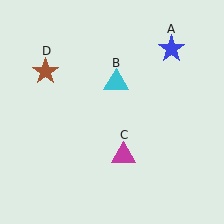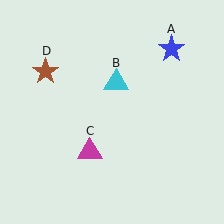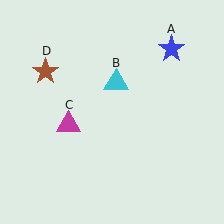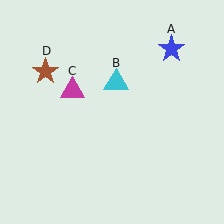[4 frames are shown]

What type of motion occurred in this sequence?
The magenta triangle (object C) rotated clockwise around the center of the scene.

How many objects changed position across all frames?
1 object changed position: magenta triangle (object C).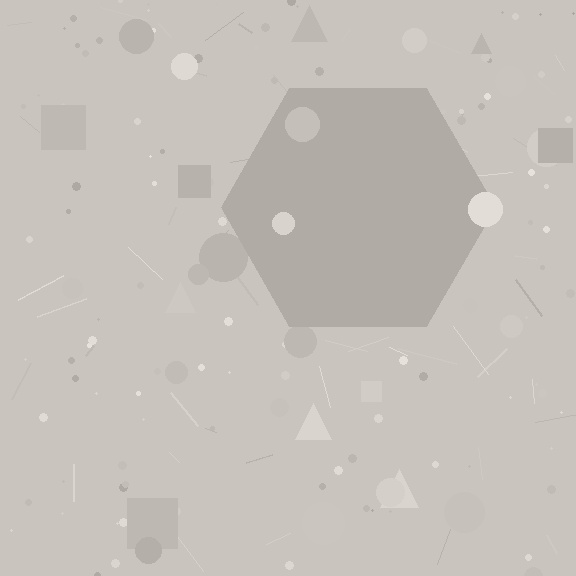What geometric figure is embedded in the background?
A hexagon is embedded in the background.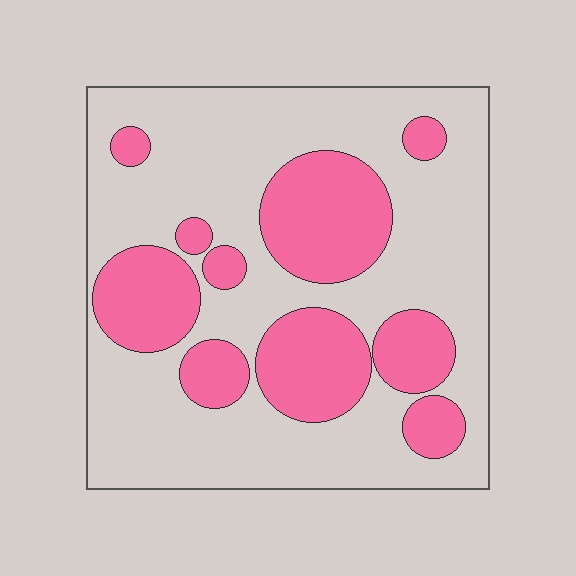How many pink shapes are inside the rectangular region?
10.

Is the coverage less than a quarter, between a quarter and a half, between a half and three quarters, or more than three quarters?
Between a quarter and a half.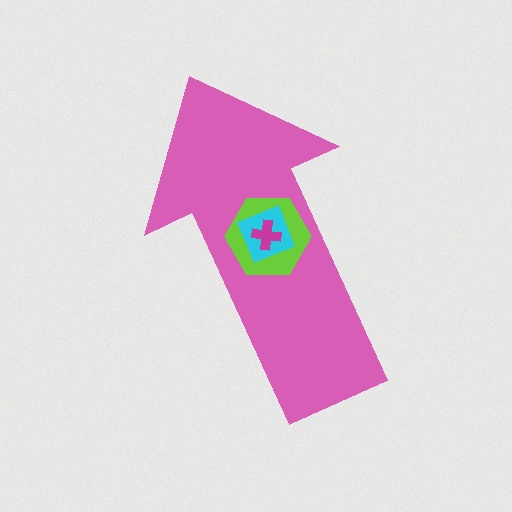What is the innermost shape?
The magenta cross.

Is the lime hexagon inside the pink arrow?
Yes.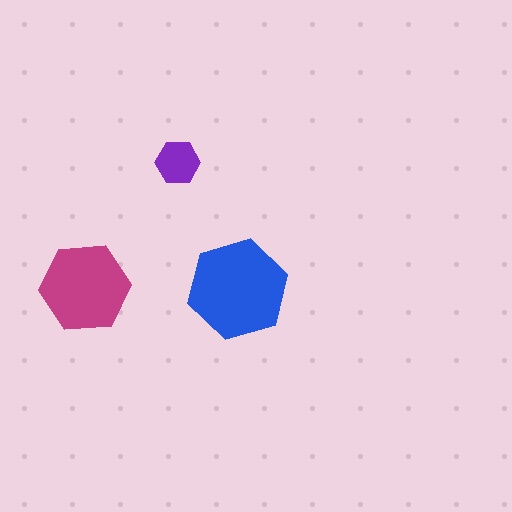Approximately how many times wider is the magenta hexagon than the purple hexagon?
About 2 times wider.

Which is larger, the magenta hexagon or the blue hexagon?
The blue one.